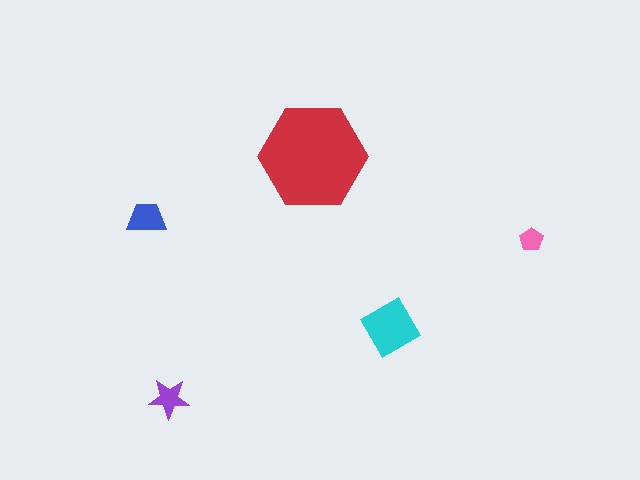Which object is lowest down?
The purple star is bottommost.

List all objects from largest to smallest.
The red hexagon, the cyan diamond, the blue trapezoid, the purple star, the pink pentagon.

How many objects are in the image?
There are 5 objects in the image.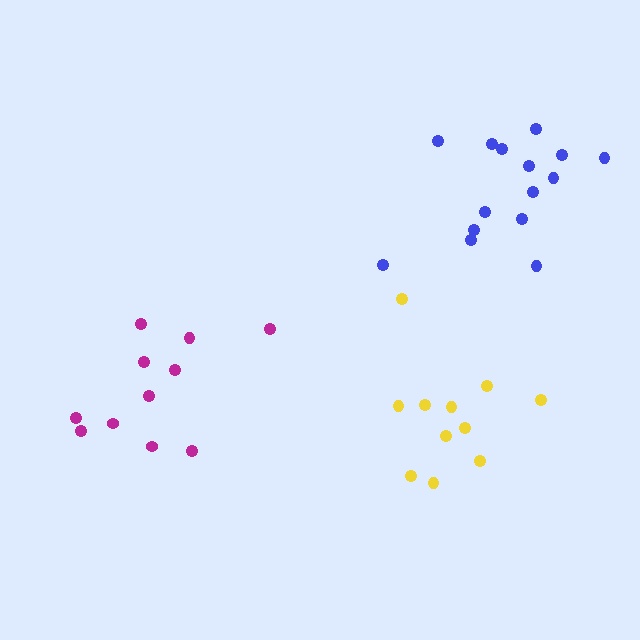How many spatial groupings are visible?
There are 3 spatial groupings.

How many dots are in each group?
Group 1: 11 dots, Group 2: 11 dots, Group 3: 15 dots (37 total).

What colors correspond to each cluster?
The clusters are colored: yellow, magenta, blue.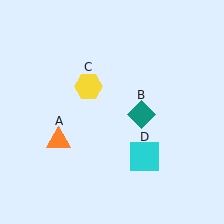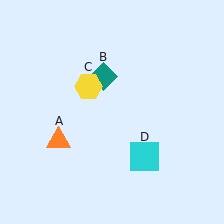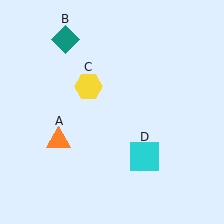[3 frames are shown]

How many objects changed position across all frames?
1 object changed position: teal diamond (object B).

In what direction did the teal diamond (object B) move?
The teal diamond (object B) moved up and to the left.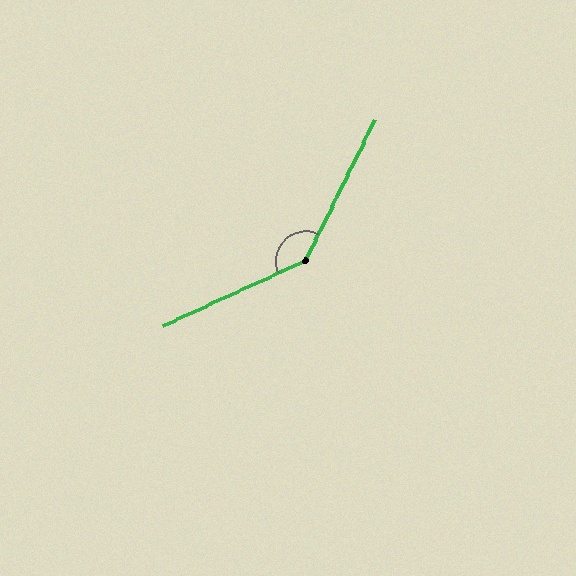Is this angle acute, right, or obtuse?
It is obtuse.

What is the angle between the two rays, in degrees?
Approximately 141 degrees.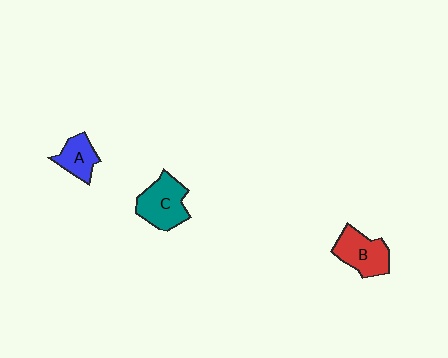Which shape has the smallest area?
Shape A (blue).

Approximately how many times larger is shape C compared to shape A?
Approximately 1.5 times.